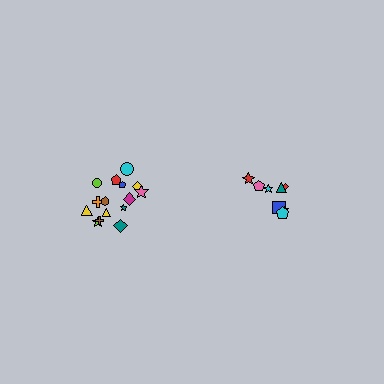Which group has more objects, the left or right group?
The left group.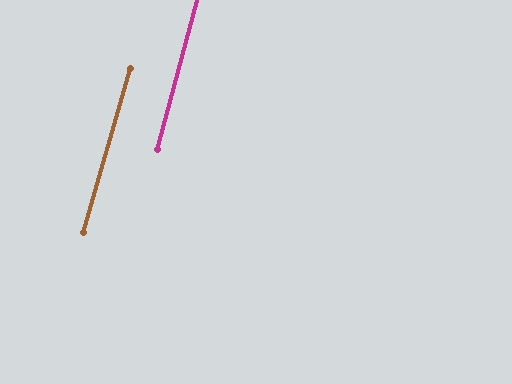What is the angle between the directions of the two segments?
Approximately 1 degree.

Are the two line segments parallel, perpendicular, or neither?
Parallel — their directions differ by only 1.1°.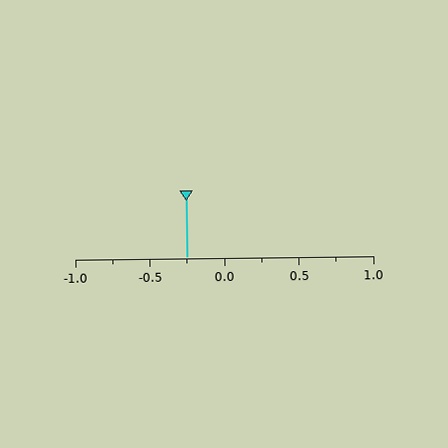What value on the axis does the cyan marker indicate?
The marker indicates approximately -0.25.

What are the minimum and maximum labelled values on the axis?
The axis runs from -1.0 to 1.0.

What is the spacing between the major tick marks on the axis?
The major ticks are spaced 0.5 apart.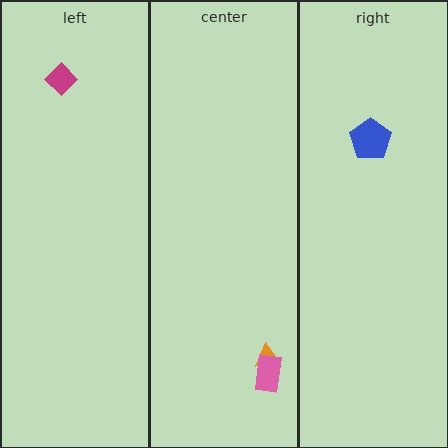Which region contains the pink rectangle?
The center region.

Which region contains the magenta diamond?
The left region.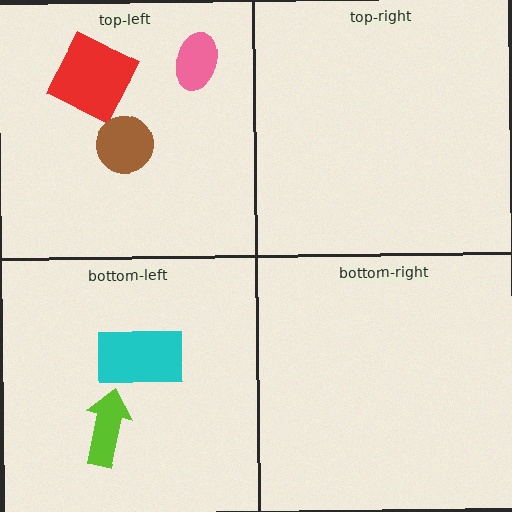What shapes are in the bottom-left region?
The lime arrow, the cyan rectangle.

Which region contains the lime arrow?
The bottom-left region.